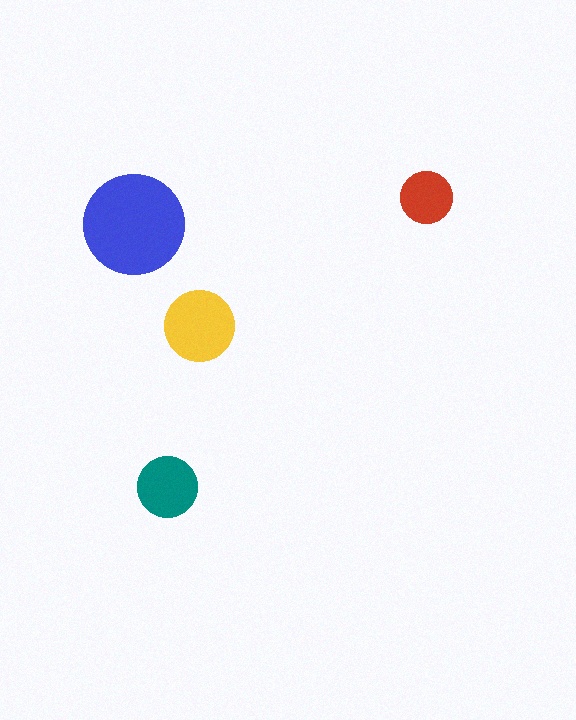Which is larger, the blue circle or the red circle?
The blue one.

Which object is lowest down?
The teal circle is bottommost.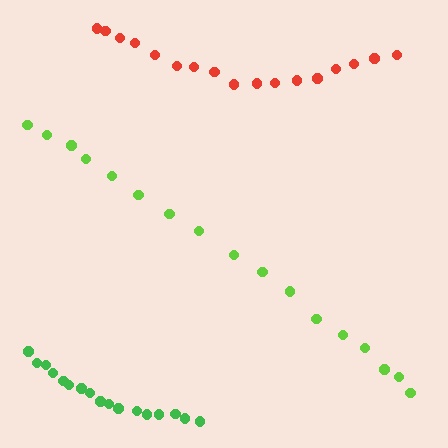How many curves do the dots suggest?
There are 3 distinct paths.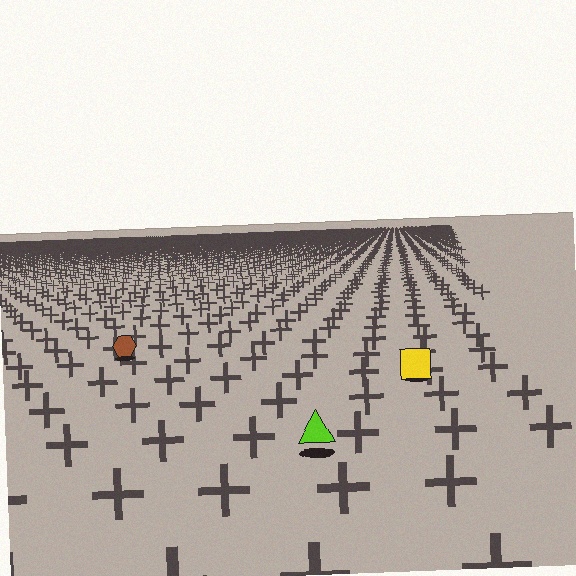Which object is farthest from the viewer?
The brown hexagon is farthest from the viewer. It appears smaller and the ground texture around it is denser.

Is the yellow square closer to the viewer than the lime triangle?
No. The lime triangle is closer — you can tell from the texture gradient: the ground texture is coarser near it.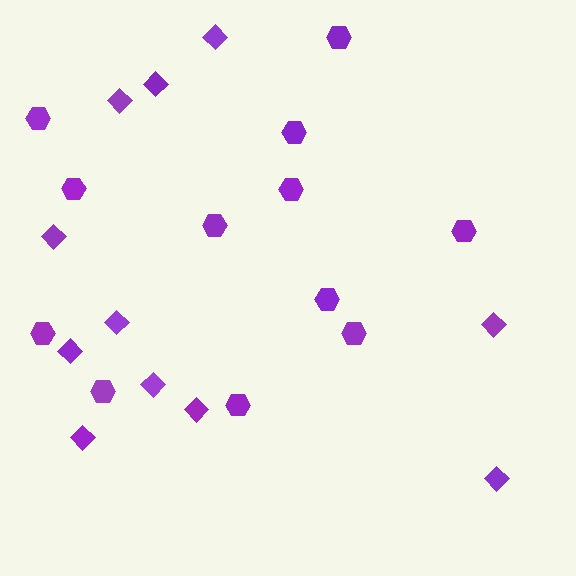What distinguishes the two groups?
There are 2 groups: one group of hexagons (12) and one group of diamonds (11).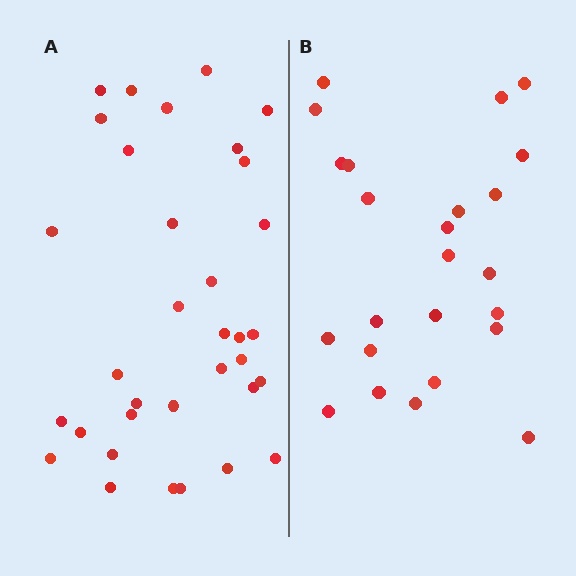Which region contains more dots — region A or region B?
Region A (the left region) has more dots.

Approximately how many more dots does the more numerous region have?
Region A has roughly 10 or so more dots than region B.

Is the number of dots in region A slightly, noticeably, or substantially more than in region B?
Region A has noticeably more, but not dramatically so. The ratio is roughly 1.4 to 1.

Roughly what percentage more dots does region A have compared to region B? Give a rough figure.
About 40% more.